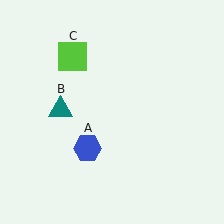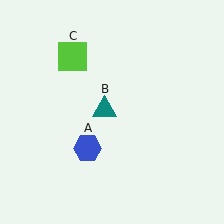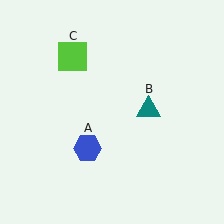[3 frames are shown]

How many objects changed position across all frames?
1 object changed position: teal triangle (object B).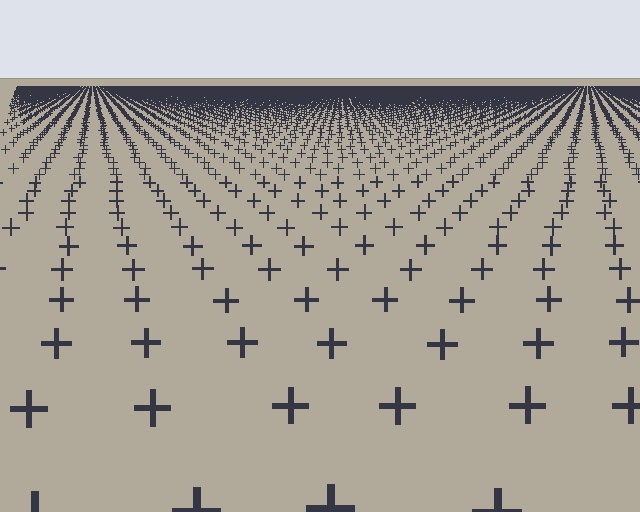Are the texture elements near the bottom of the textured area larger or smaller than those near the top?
Larger. Near the bottom, elements are closer to the viewer and appear at a bigger on-screen size.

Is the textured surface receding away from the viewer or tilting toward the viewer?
The surface is receding away from the viewer. Texture elements get smaller and denser toward the top.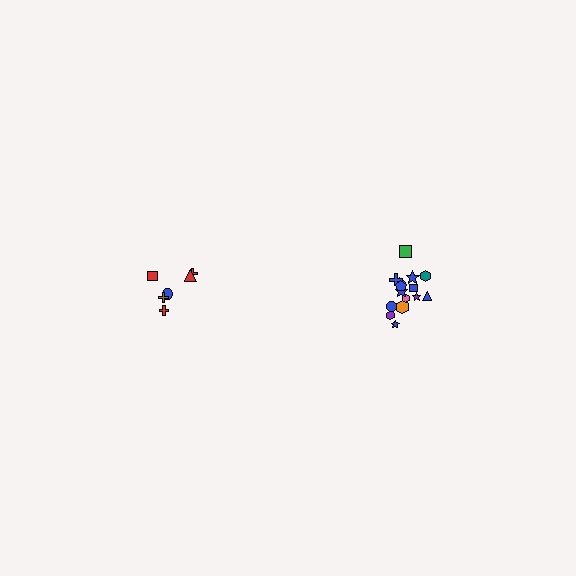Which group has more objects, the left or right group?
The right group.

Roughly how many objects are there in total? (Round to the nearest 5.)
Roughly 20 objects in total.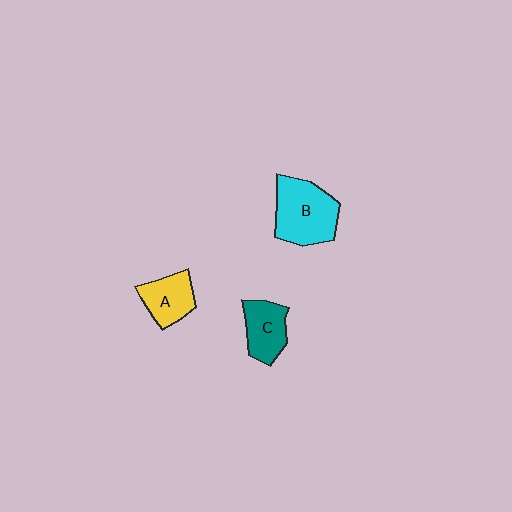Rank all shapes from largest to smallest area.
From largest to smallest: B (cyan), C (teal), A (yellow).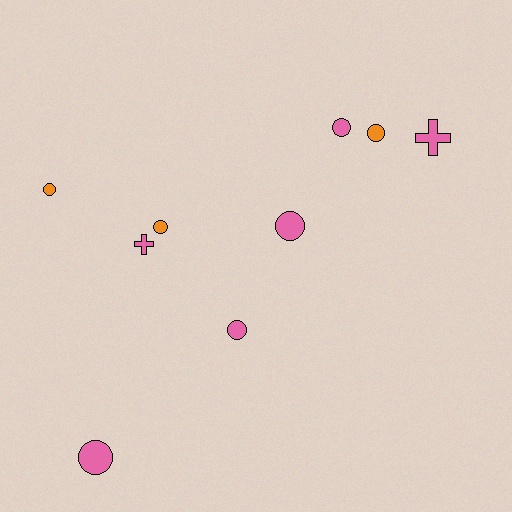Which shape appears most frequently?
Circle, with 7 objects.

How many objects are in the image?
There are 9 objects.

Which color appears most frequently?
Pink, with 6 objects.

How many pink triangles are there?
There are no pink triangles.